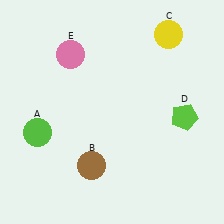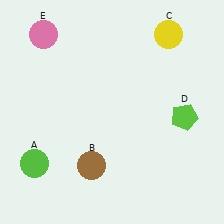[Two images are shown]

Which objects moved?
The objects that moved are: the lime circle (A), the pink circle (E).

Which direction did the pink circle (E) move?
The pink circle (E) moved left.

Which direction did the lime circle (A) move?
The lime circle (A) moved down.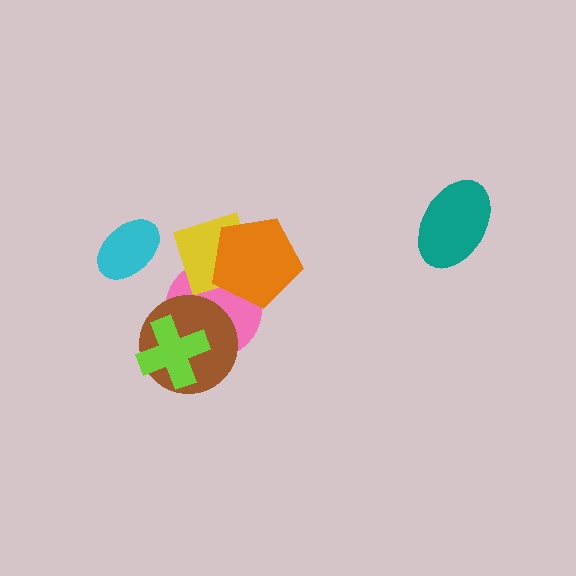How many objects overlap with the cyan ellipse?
0 objects overlap with the cyan ellipse.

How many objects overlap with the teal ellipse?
0 objects overlap with the teal ellipse.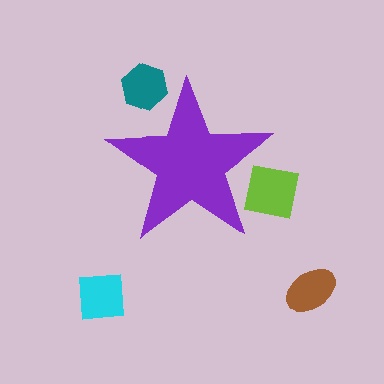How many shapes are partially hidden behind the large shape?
2 shapes are partially hidden.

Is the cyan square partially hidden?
No, the cyan square is fully visible.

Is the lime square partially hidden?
Yes, the lime square is partially hidden behind the purple star.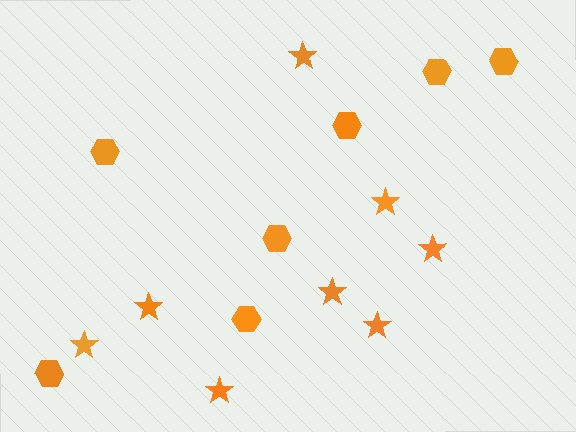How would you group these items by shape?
There are 2 groups: one group of stars (8) and one group of hexagons (7).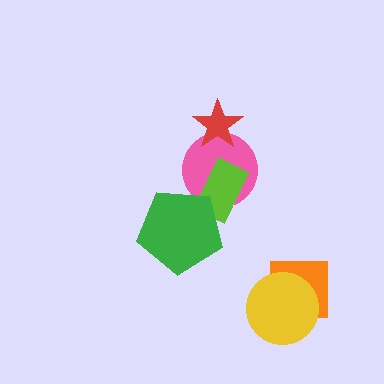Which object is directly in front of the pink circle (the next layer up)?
The lime rectangle is directly in front of the pink circle.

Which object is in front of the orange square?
The yellow circle is in front of the orange square.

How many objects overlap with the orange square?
1 object overlaps with the orange square.